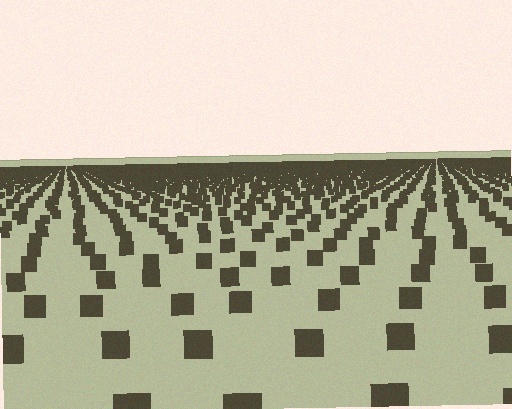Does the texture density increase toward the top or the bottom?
Density increases toward the top.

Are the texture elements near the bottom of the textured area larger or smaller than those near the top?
Larger. Near the bottom, elements are closer to the viewer and appear at a bigger on-screen size.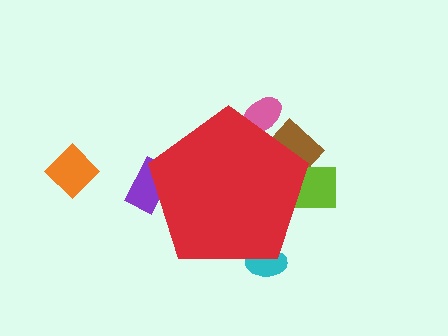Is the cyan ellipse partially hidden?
Yes, the cyan ellipse is partially hidden behind the red pentagon.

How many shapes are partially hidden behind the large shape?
5 shapes are partially hidden.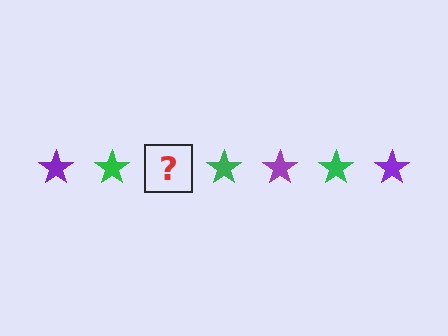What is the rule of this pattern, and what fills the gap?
The rule is that the pattern cycles through purple, green stars. The gap should be filled with a purple star.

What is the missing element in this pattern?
The missing element is a purple star.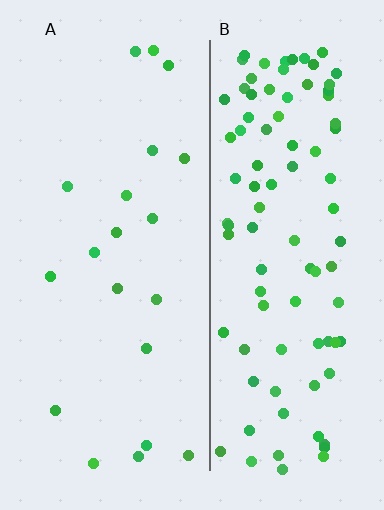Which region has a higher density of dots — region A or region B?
B (the right).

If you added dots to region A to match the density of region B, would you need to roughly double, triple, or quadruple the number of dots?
Approximately quadruple.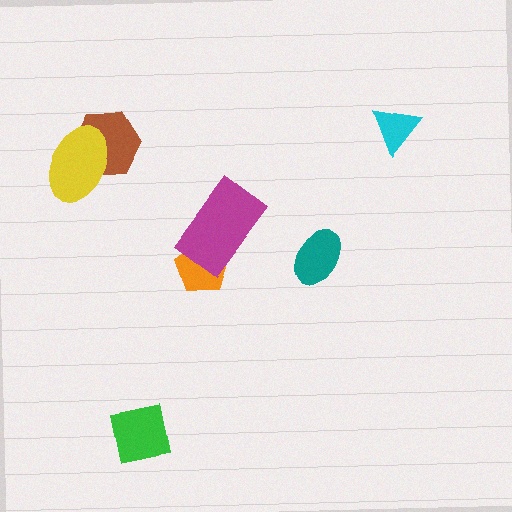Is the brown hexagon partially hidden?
Yes, it is partially covered by another shape.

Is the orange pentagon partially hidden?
Yes, it is partially covered by another shape.